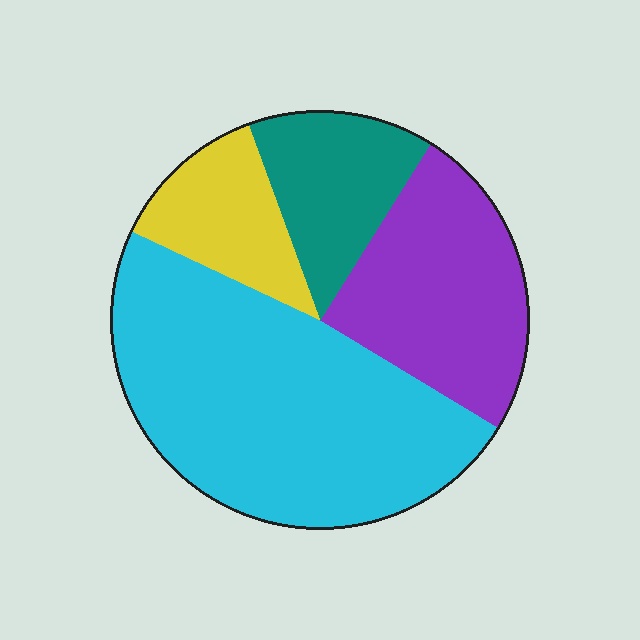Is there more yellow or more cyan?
Cyan.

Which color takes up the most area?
Cyan, at roughly 50%.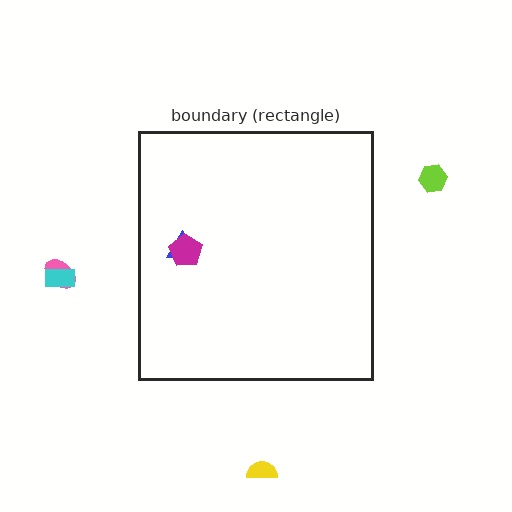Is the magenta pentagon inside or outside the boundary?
Inside.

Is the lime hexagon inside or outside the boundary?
Outside.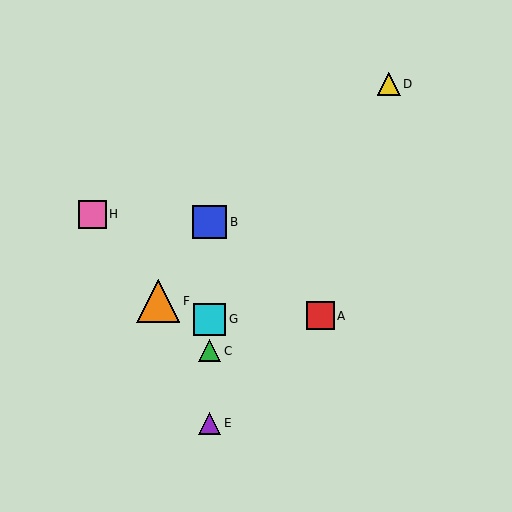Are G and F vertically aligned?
No, G is at x≈210 and F is at x≈158.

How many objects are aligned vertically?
4 objects (B, C, E, G) are aligned vertically.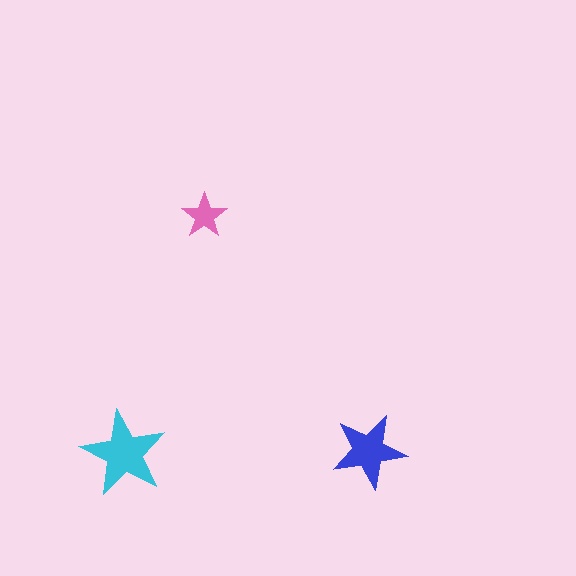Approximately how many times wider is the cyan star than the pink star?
About 2 times wider.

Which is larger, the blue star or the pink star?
The blue one.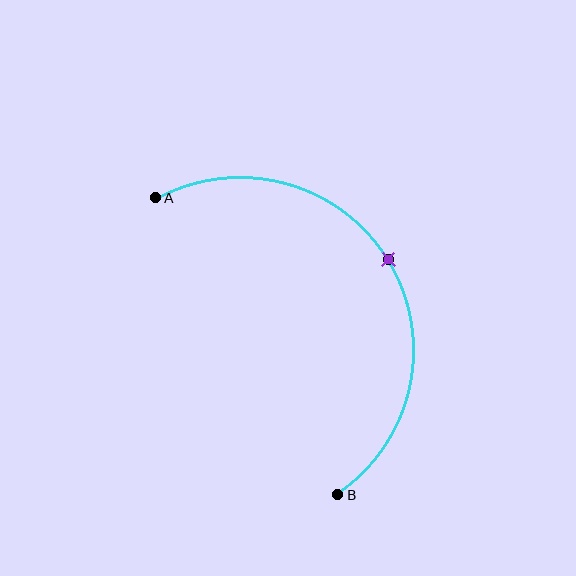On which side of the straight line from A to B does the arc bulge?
The arc bulges to the right of the straight line connecting A and B.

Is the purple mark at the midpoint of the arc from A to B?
Yes. The purple mark lies on the arc at equal arc-length from both A and B — it is the arc midpoint.